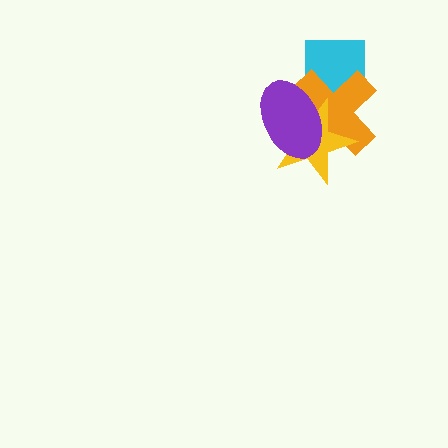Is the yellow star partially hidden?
Yes, it is partially covered by another shape.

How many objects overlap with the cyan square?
1 object overlaps with the cyan square.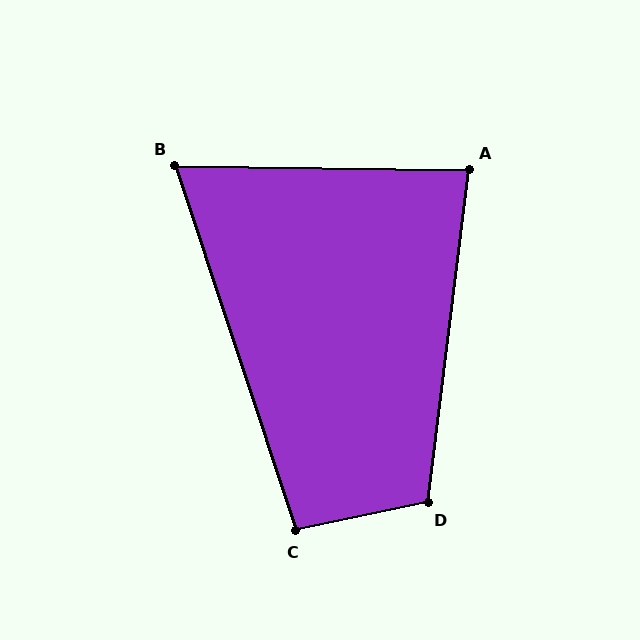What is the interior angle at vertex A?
Approximately 84 degrees (acute).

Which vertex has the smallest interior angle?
B, at approximately 71 degrees.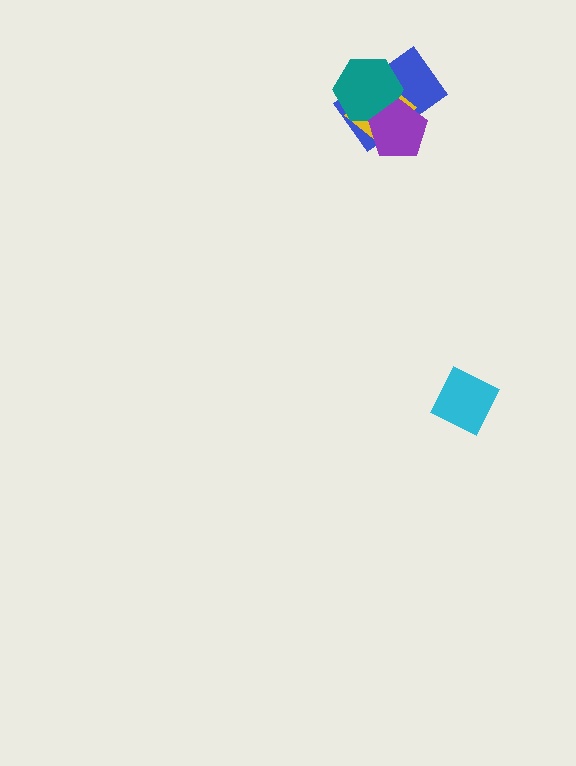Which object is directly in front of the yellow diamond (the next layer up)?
The teal hexagon is directly in front of the yellow diamond.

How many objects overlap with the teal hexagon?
3 objects overlap with the teal hexagon.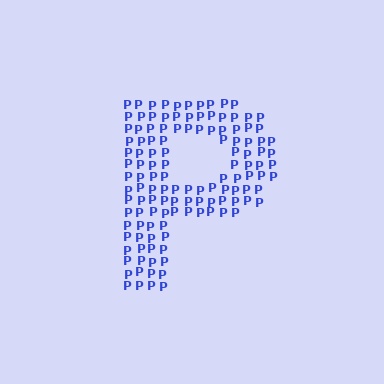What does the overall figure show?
The overall figure shows the letter P.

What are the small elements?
The small elements are letter P's.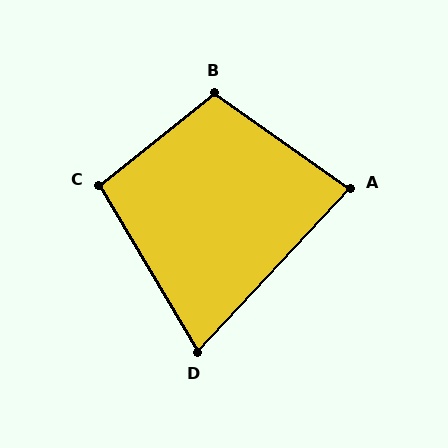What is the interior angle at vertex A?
Approximately 82 degrees (acute).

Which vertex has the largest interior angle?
B, at approximately 106 degrees.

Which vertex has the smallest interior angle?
D, at approximately 74 degrees.